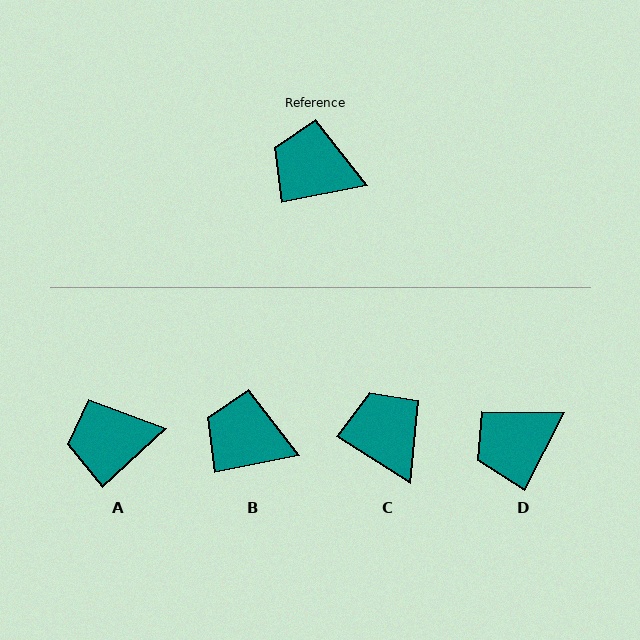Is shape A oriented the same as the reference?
No, it is off by about 31 degrees.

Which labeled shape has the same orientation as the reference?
B.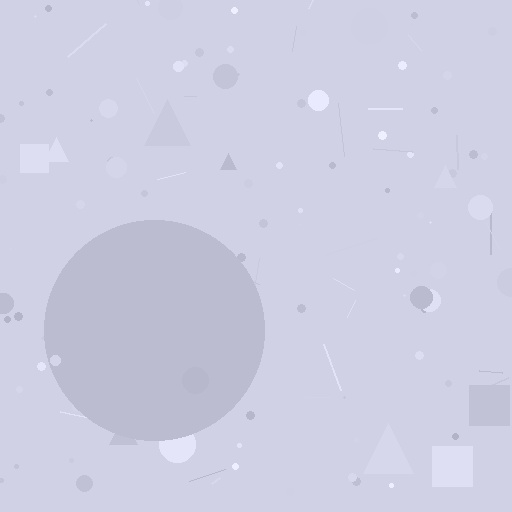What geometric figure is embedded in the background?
A circle is embedded in the background.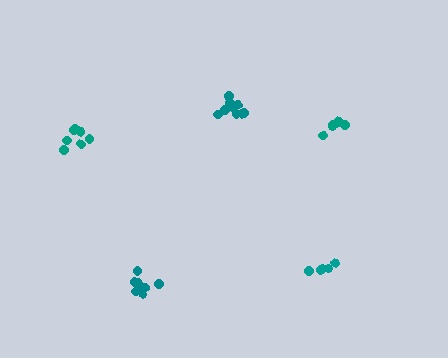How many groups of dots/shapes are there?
There are 5 groups.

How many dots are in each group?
Group 1: 9 dots, Group 2: 7 dots, Group 3: 5 dots, Group 4: 5 dots, Group 5: 8 dots (34 total).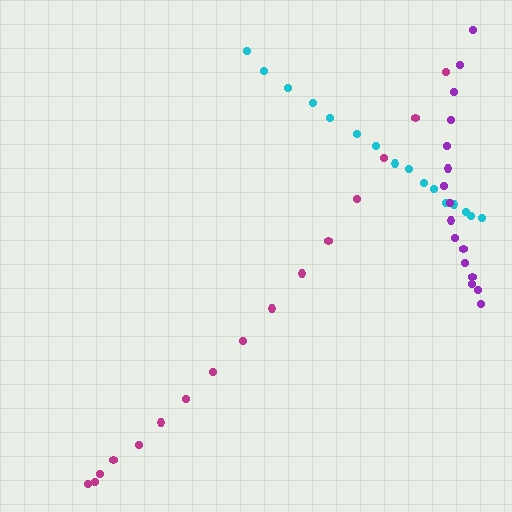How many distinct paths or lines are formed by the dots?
There are 3 distinct paths.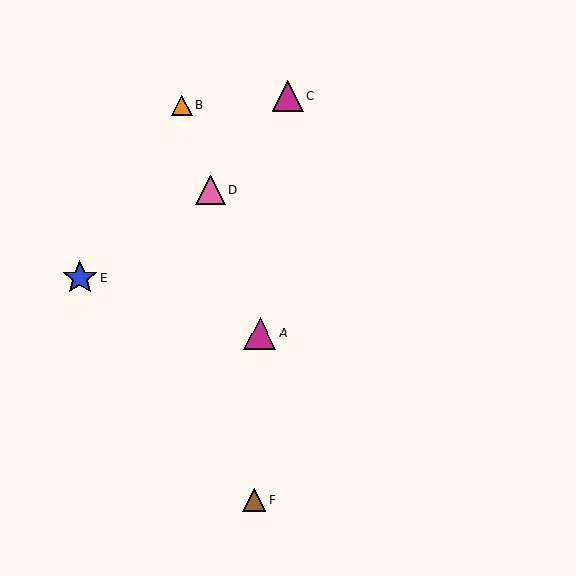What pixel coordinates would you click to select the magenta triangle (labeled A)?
Click at (260, 333) to select the magenta triangle A.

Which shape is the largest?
The blue star (labeled E) is the largest.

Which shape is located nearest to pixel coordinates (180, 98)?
The orange triangle (labeled B) at (182, 105) is nearest to that location.